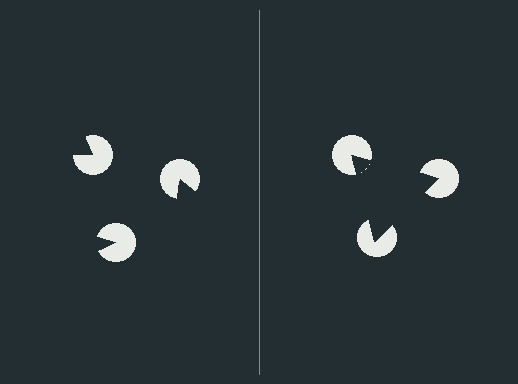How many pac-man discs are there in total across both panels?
6 — 3 on each side.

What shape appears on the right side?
An illusory triangle.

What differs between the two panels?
The pac-man discs are positioned identically on both sides; only the wedge orientations differ. On the right they align to a triangle; on the left they are misaligned.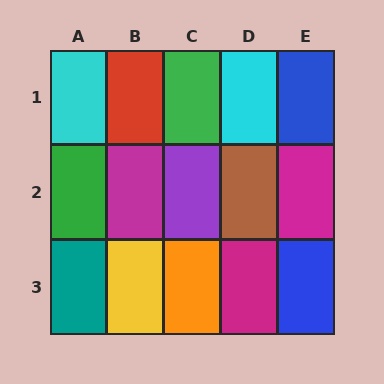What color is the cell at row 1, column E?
Blue.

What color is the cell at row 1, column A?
Cyan.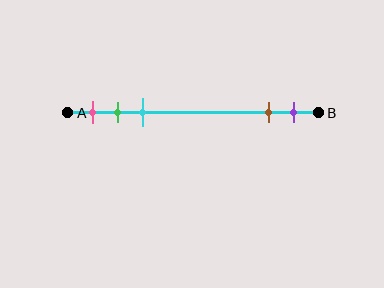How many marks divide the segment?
There are 5 marks dividing the segment.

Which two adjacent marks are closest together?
The green and cyan marks are the closest adjacent pair.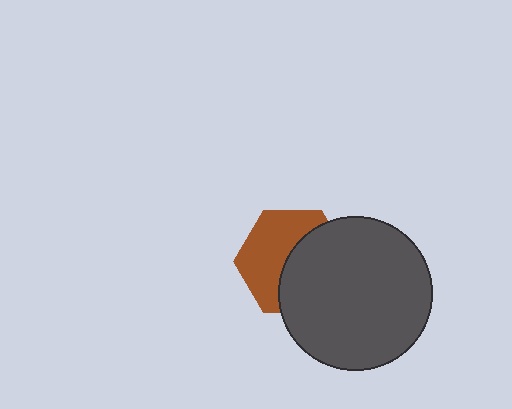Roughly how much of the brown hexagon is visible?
About half of it is visible (roughly 51%).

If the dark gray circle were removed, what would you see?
You would see the complete brown hexagon.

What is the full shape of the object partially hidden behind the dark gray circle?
The partially hidden object is a brown hexagon.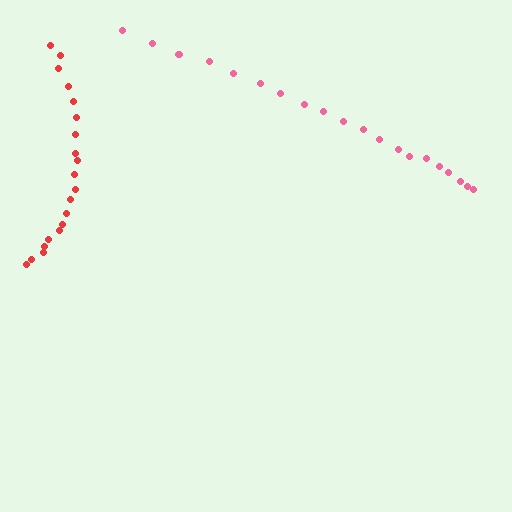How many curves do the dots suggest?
There are 2 distinct paths.